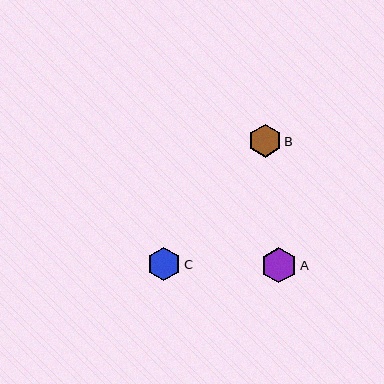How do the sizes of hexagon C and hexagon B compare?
Hexagon C and hexagon B are approximately the same size.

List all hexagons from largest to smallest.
From largest to smallest: A, C, B.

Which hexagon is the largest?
Hexagon A is the largest with a size of approximately 35 pixels.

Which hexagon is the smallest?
Hexagon B is the smallest with a size of approximately 33 pixels.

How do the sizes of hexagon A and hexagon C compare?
Hexagon A and hexagon C are approximately the same size.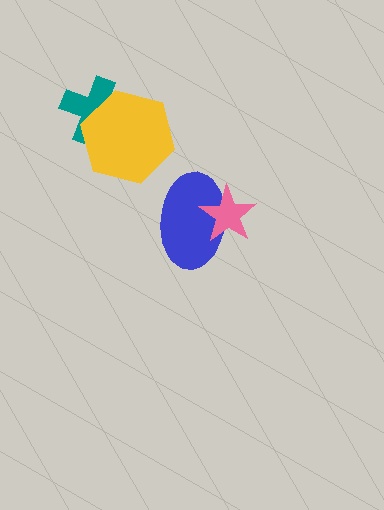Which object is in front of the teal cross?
The yellow hexagon is in front of the teal cross.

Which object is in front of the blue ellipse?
The pink star is in front of the blue ellipse.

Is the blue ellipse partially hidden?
Yes, it is partially covered by another shape.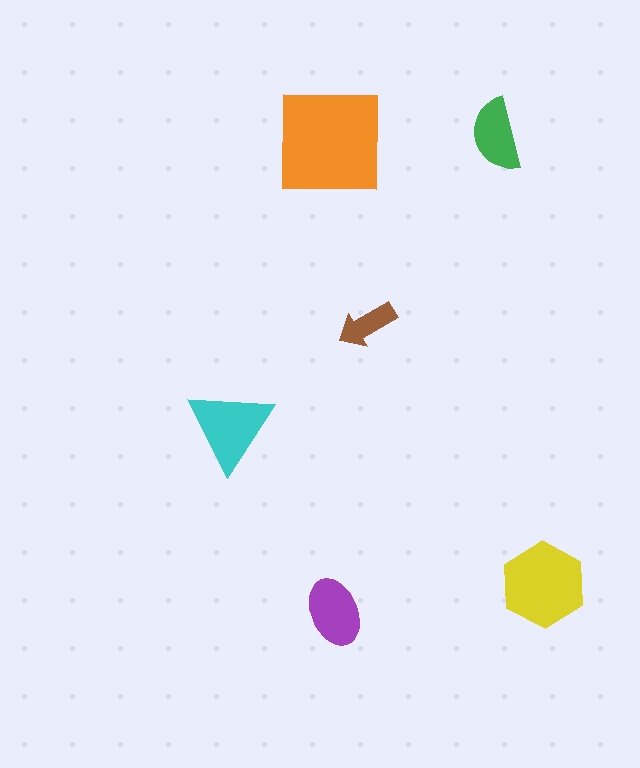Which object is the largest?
The orange square.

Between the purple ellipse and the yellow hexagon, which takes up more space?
The yellow hexagon.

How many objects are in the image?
There are 6 objects in the image.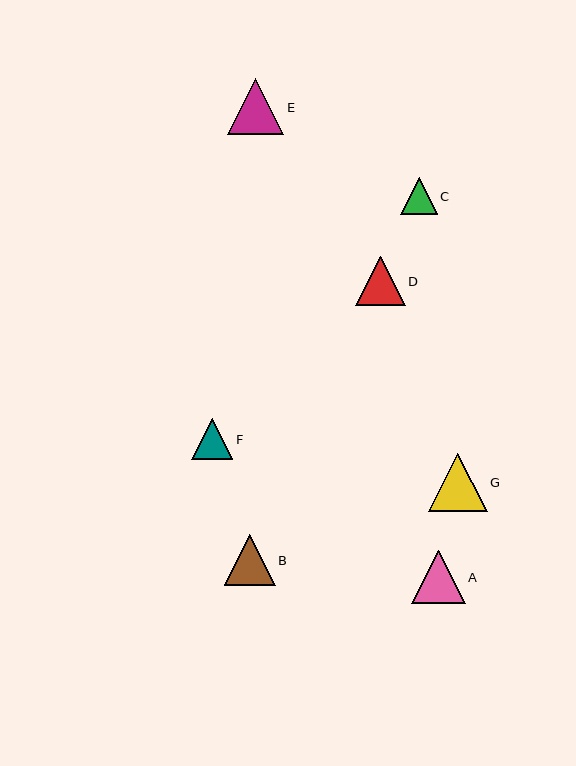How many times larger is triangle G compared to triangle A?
Triangle G is approximately 1.1 times the size of triangle A.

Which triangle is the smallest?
Triangle C is the smallest with a size of approximately 36 pixels.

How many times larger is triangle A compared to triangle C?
Triangle A is approximately 1.5 times the size of triangle C.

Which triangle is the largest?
Triangle G is the largest with a size of approximately 59 pixels.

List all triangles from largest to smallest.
From largest to smallest: G, E, A, B, D, F, C.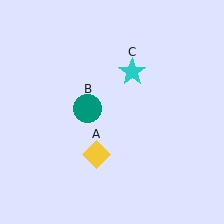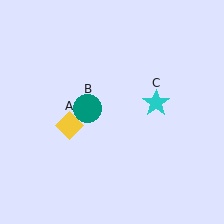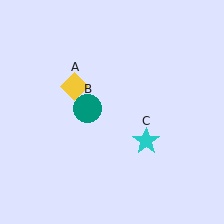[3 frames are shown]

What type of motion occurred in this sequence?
The yellow diamond (object A), cyan star (object C) rotated clockwise around the center of the scene.